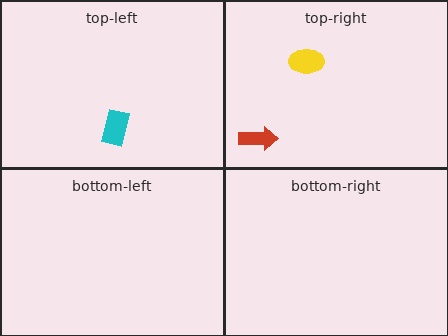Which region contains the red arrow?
The top-right region.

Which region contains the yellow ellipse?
The top-right region.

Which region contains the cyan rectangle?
The top-left region.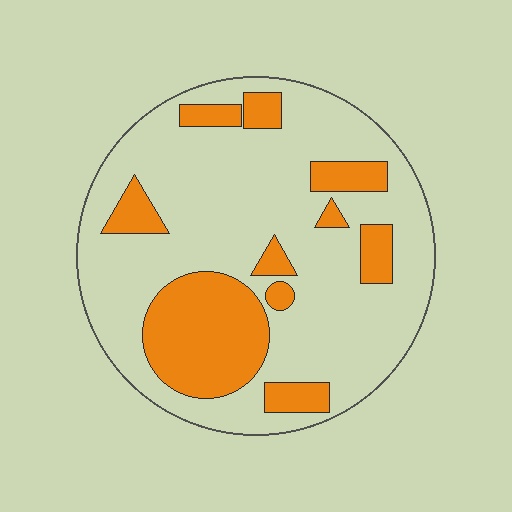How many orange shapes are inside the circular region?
10.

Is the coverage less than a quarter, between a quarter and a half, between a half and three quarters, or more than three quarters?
Between a quarter and a half.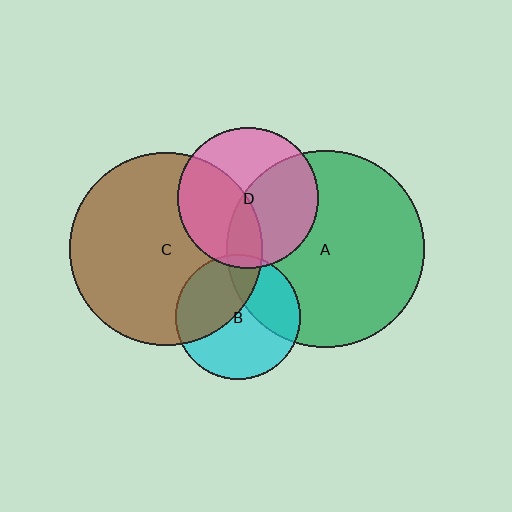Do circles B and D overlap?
Yes.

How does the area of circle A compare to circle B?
Approximately 2.5 times.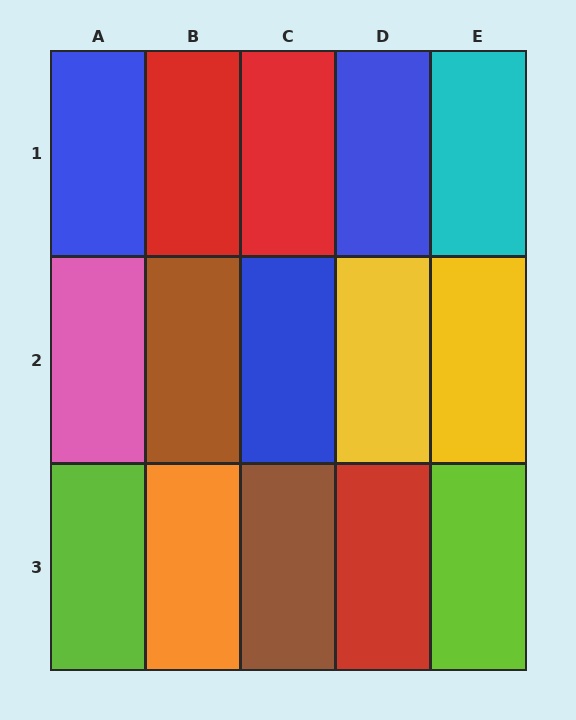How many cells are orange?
1 cell is orange.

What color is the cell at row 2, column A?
Pink.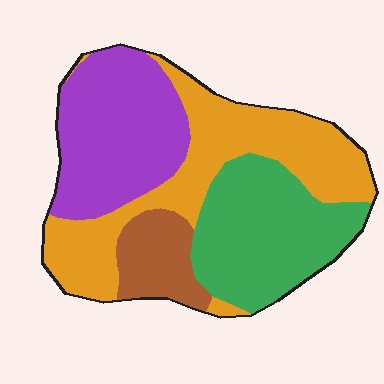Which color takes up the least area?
Brown, at roughly 10%.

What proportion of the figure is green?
Green takes up between a quarter and a half of the figure.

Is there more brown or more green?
Green.